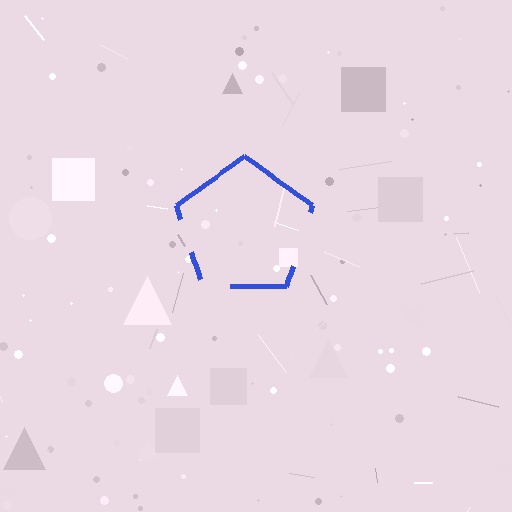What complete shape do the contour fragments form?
The contour fragments form a pentagon.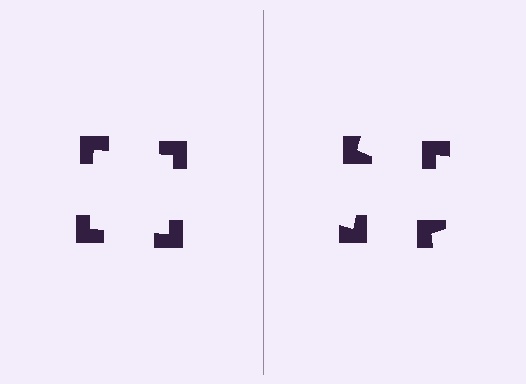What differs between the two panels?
The notched squares are positioned identically on both sides; only the wedge orientations differ. On the left they align to a square; on the right they are misaligned.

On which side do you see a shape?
An illusory square appears on the left side. On the right side the wedge cuts are rotated, so no coherent shape forms.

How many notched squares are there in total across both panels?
8 — 4 on each side.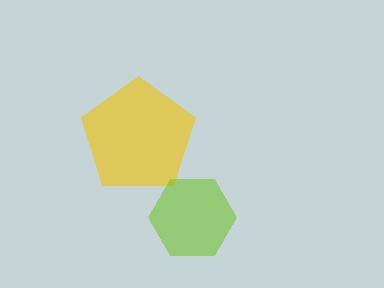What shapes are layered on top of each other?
The layered shapes are: a yellow pentagon, a lime hexagon.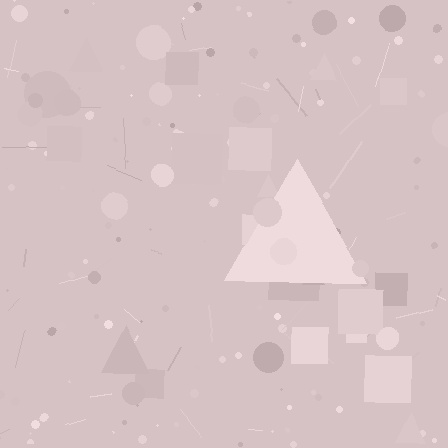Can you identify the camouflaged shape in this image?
The camouflaged shape is a triangle.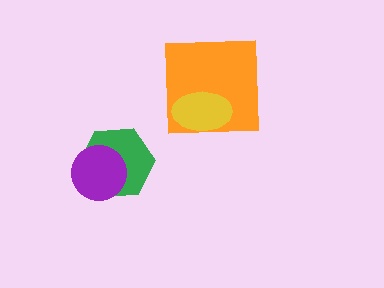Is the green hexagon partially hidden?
Yes, it is partially covered by another shape.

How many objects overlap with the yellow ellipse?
1 object overlaps with the yellow ellipse.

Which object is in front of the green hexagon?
The purple circle is in front of the green hexagon.